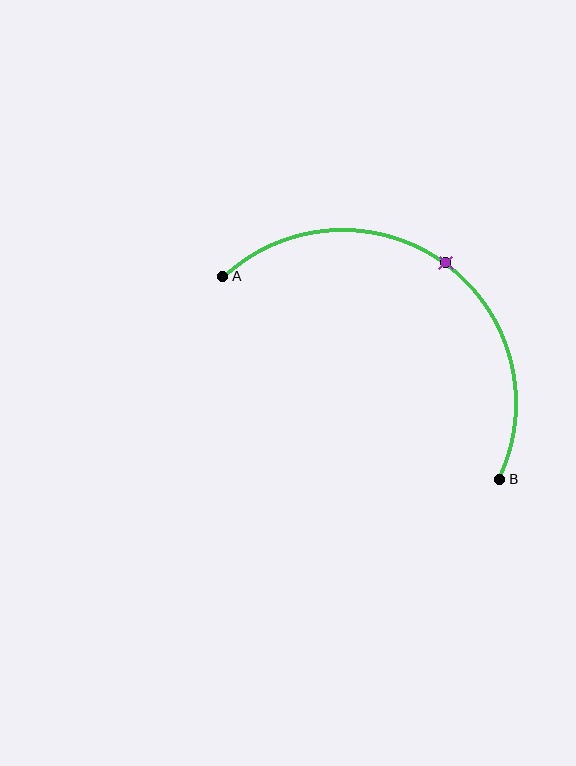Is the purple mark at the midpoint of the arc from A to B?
Yes. The purple mark lies on the arc at equal arc-length from both A and B — it is the arc midpoint.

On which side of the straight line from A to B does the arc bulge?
The arc bulges above and to the right of the straight line connecting A and B.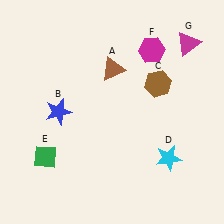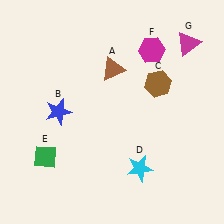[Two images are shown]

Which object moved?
The cyan star (D) moved left.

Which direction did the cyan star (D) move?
The cyan star (D) moved left.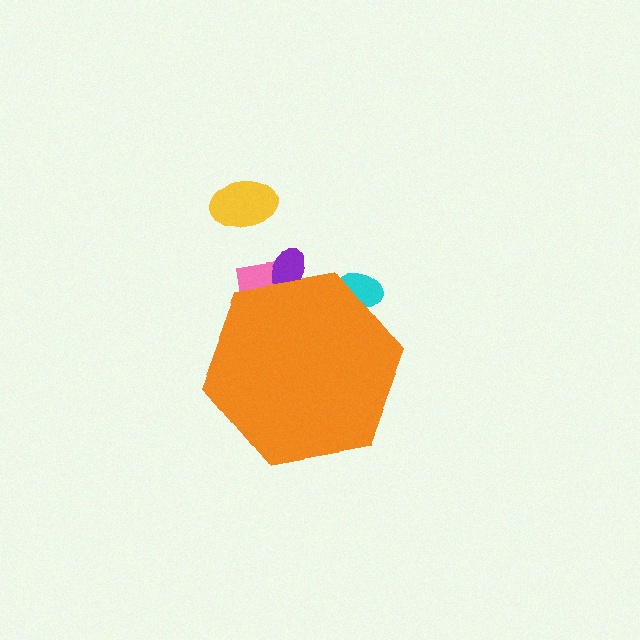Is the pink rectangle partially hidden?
Yes, the pink rectangle is partially hidden behind the orange hexagon.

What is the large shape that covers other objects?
An orange hexagon.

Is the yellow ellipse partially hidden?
No, the yellow ellipse is fully visible.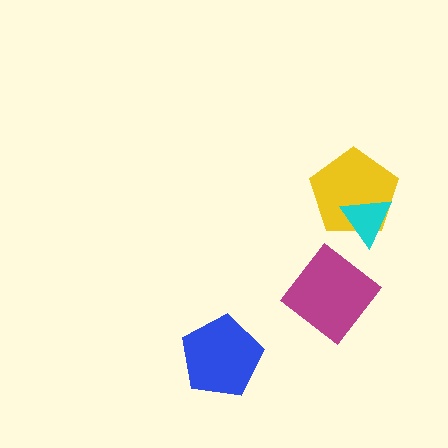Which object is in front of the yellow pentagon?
The cyan triangle is in front of the yellow pentagon.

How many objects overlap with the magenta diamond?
0 objects overlap with the magenta diamond.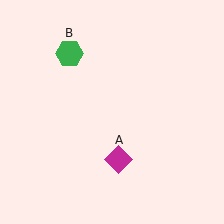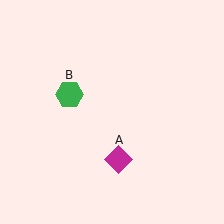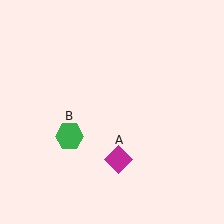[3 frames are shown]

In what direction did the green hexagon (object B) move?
The green hexagon (object B) moved down.